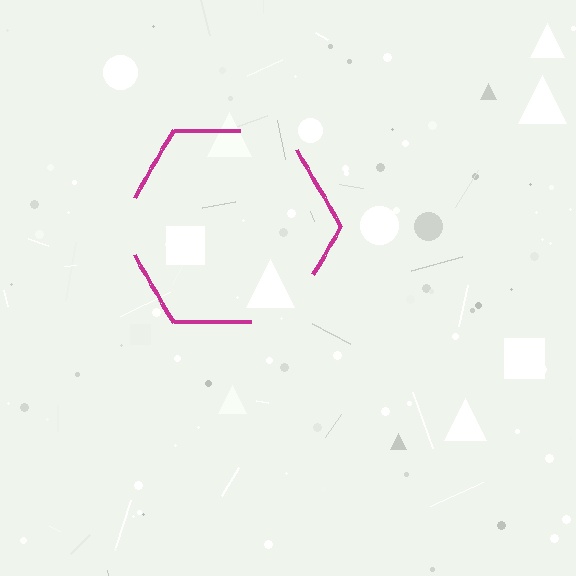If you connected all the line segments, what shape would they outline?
They would outline a hexagon.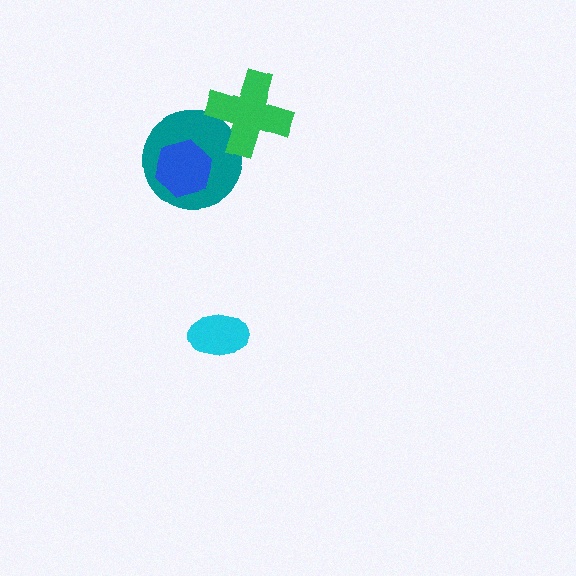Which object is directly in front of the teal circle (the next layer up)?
The green cross is directly in front of the teal circle.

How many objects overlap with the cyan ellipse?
0 objects overlap with the cyan ellipse.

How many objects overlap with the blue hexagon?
1 object overlaps with the blue hexagon.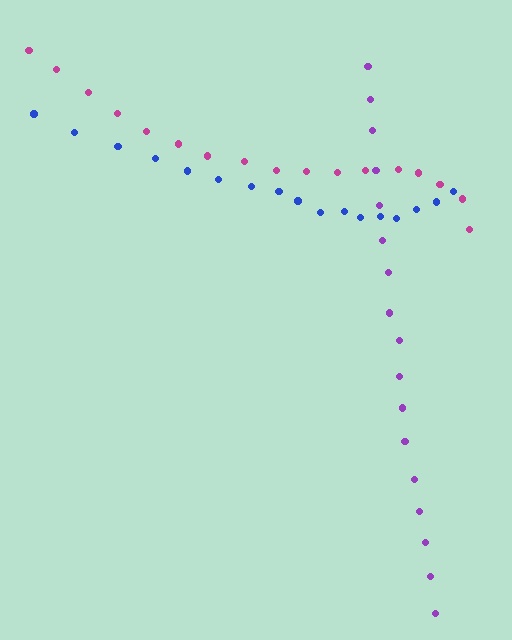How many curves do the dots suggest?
There are 3 distinct paths.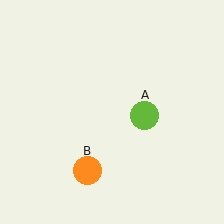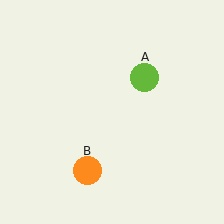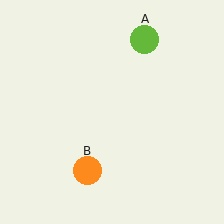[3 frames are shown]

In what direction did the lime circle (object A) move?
The lime circle (object A) moved up.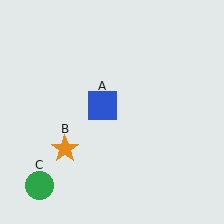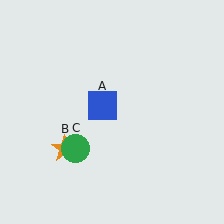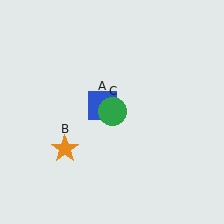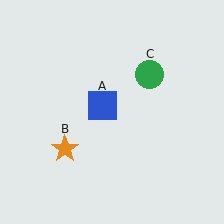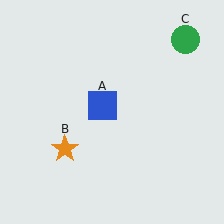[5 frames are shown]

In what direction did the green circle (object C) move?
The green circle (object C) moved up and to the right.